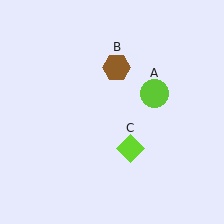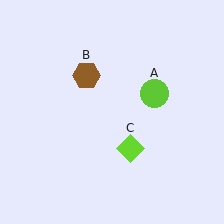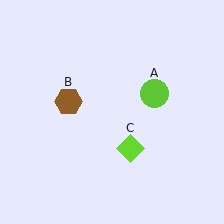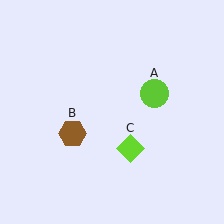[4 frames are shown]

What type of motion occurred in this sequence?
The brown hexagon (object B) rotated counterclockwise around the center of the scene.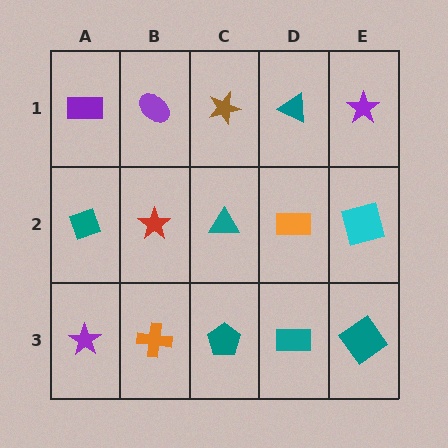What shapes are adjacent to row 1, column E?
A cyan square (row 2, column E), a teal triangle (row 1, column D).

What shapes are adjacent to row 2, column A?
A purple rectangle (row 1, column A), a purple star (row 3, column A), a red star (row 2, column B).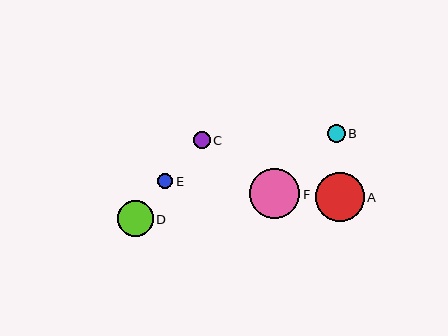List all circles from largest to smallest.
From largest to smallest: F, A, D, B, C, E.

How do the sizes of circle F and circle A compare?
Circle F and circle A are approximately the same size.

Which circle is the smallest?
Circle E is the smallest with a size of approximately 15 pixels.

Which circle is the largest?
Circle F is the largest with a size of approximately 50 pixels.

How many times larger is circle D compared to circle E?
Circle D is approximately 2.4 times the size of circle E.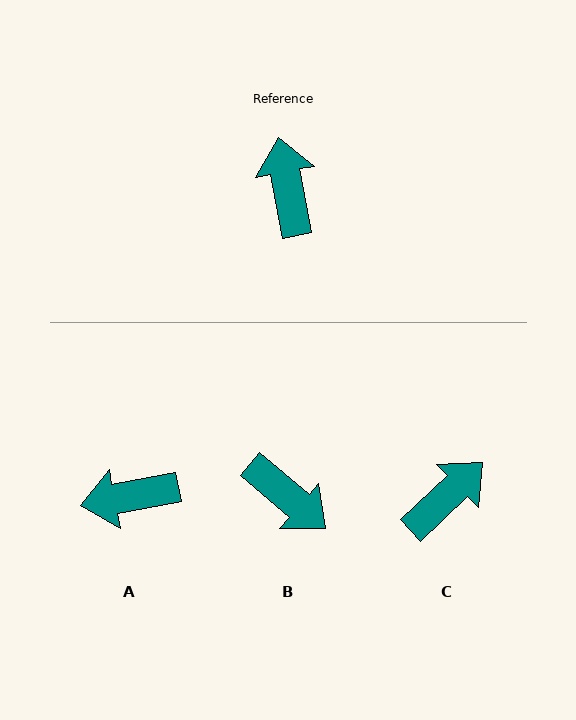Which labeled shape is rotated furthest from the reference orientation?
B, about 141 degrees away.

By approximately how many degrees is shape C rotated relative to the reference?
Approximately 57 degrees clockwise.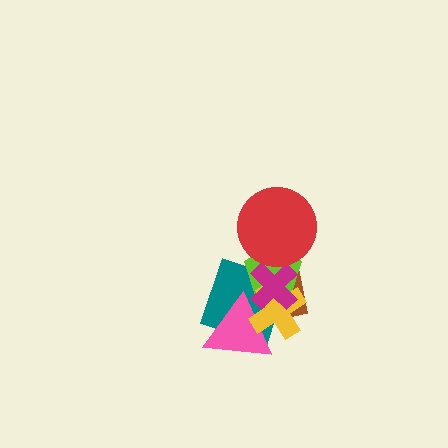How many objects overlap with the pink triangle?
4 objects overlap with the pink triangle.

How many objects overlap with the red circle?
2 objects overlap with the red circle.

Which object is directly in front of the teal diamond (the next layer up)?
The brown rectangle is directly in front of the teal diamond.